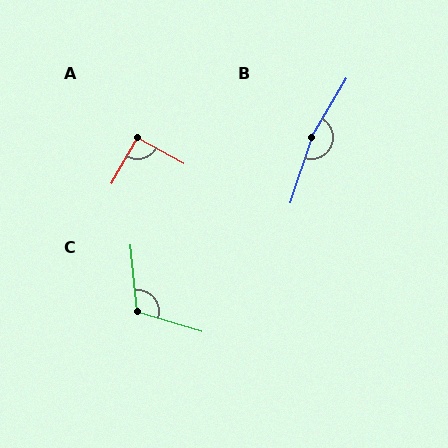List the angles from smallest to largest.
A (92°), C (112°), B (168°).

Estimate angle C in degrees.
Approximately 112 degrees.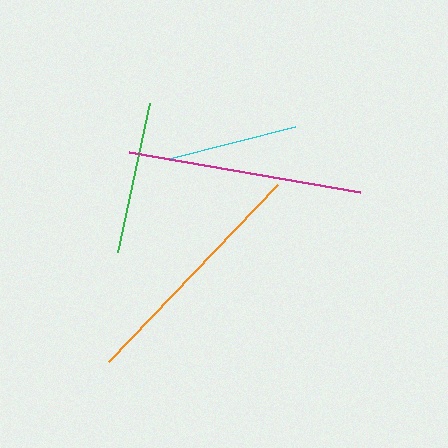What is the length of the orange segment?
The orange segment is approximately 245 pixels long.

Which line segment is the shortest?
The cyan line is the shortest at approximately 130 pixels.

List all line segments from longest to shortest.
From longest to shortest: orange, magenta, green, cyan.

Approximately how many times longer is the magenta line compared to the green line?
The magenta line is approximately 1.5 times the length of the green line.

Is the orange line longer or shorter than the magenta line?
The orange line is longer than the magenta line.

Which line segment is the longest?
The orange line is the longest at approximately 245 pixels.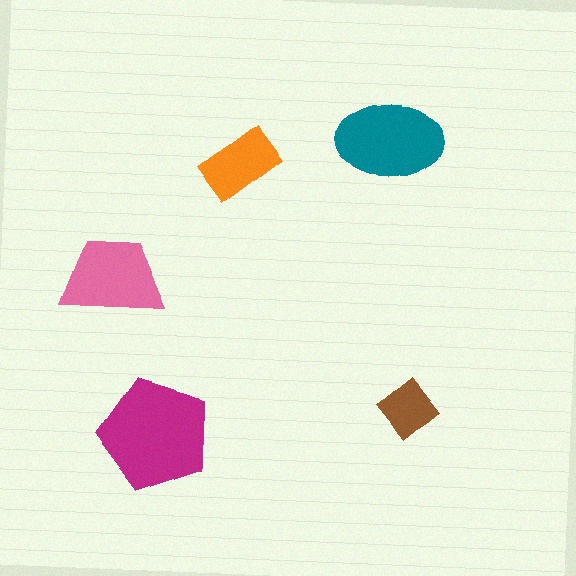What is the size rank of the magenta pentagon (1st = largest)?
1st.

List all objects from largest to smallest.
The magenta pentagon, the teal ellipse, the pink trapezoid, the orange rectangle, the brown diamond.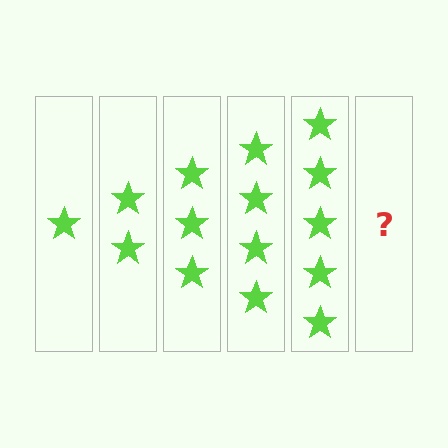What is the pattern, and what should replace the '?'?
The pattern is that each step adds one more star. The '?' should be 6 stars.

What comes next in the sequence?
The next element should be 6 stars.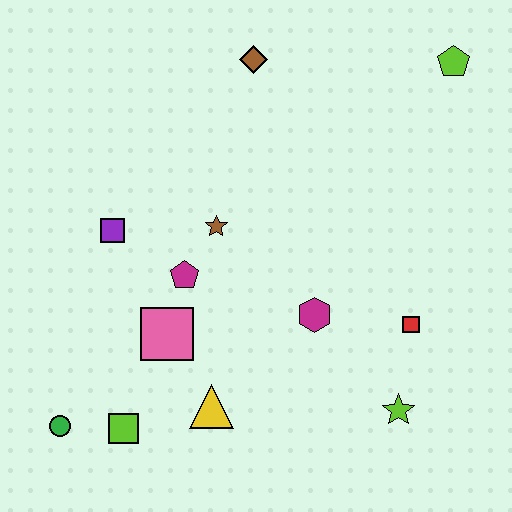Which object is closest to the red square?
The lime star is closest to the red square.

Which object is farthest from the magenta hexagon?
The lime pentagon is farthest from the magenta hexagon.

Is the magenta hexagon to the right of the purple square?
Yes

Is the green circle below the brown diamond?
Yes